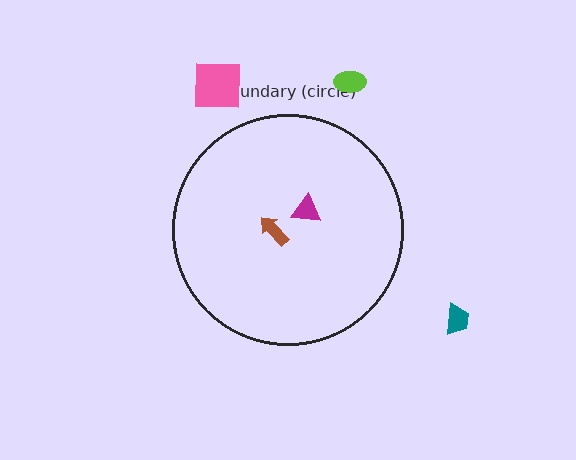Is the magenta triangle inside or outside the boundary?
Inside.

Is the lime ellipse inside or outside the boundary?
Outside.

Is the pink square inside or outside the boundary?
Outside.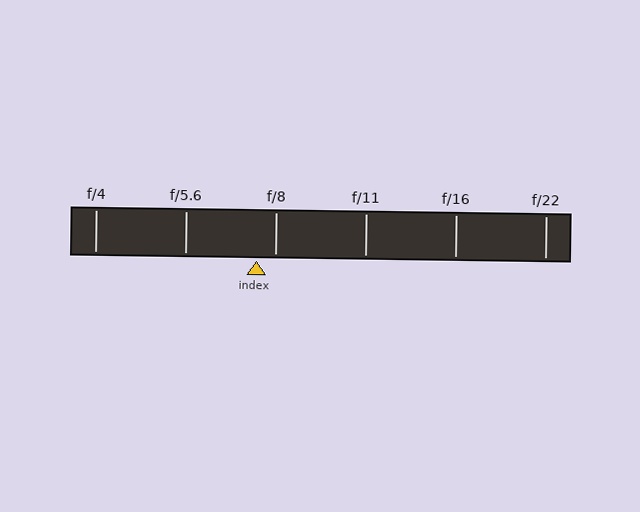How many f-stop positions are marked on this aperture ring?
There are 6 f-stop positions marked.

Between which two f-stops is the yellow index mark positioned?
The index mark is between f/5.6 and f/8.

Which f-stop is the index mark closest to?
The index mark is closest to f/8.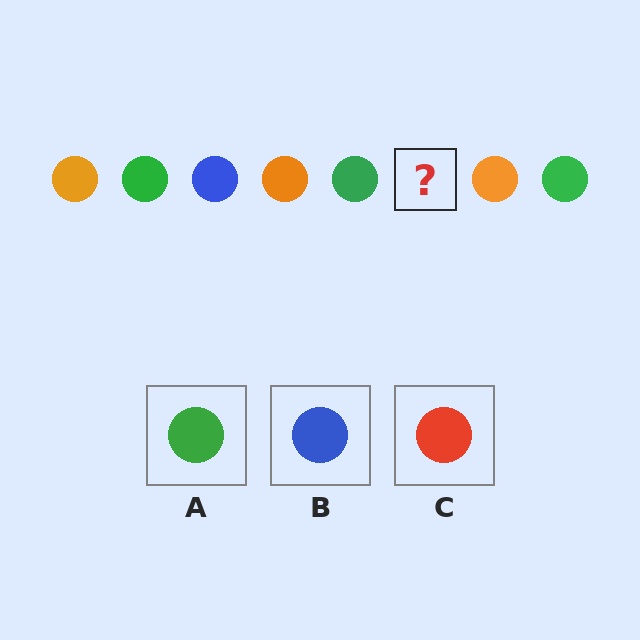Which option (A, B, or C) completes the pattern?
B.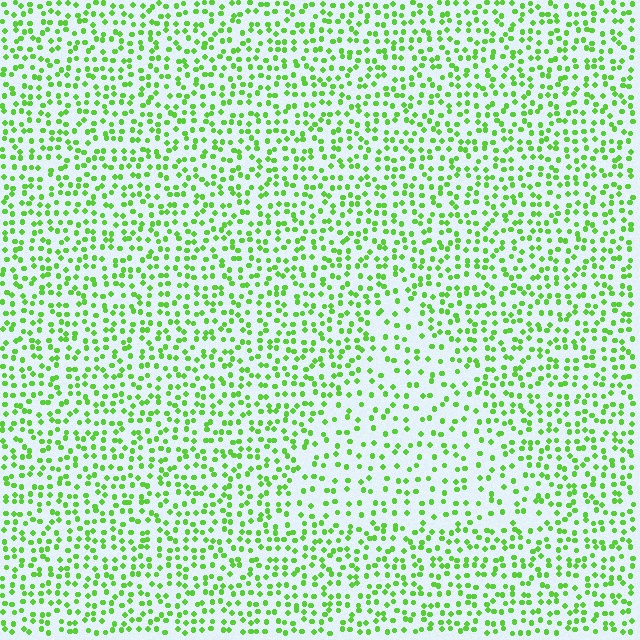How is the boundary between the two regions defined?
The boundary is defined by a change in element density (approximately 1.7x ratio). All elements are the same color, size, and shape.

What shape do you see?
I see a triangle.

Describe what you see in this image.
The image contains small lime elements arranged at two different densities. A triangle-shaped region is visible where the elements are less densely packed than the surrounding area.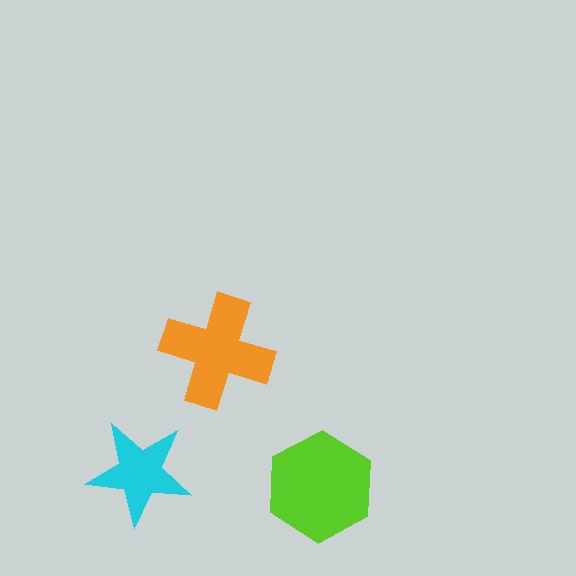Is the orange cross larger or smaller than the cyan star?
Larger.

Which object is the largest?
The lime hexagon.